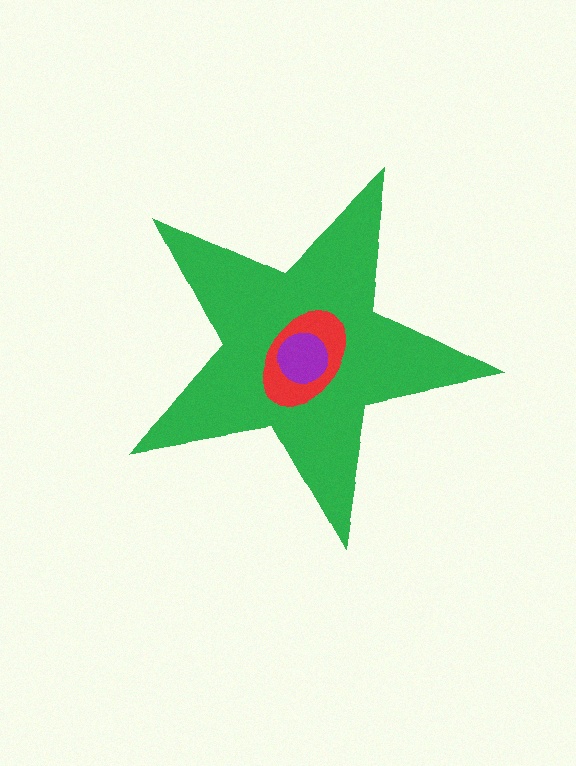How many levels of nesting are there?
3.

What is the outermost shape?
The green star.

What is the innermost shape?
The purple circle.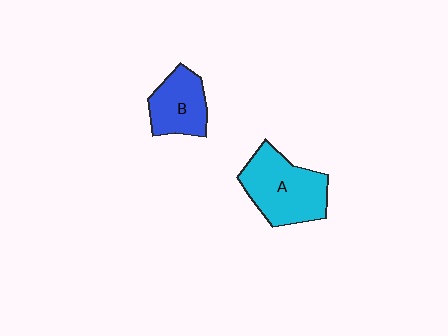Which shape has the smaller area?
Shape B (blue).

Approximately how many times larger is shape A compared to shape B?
Approximately 1.5 times.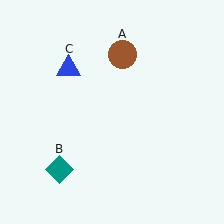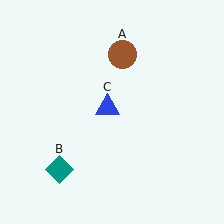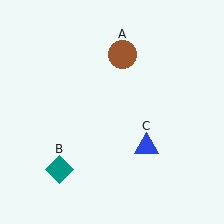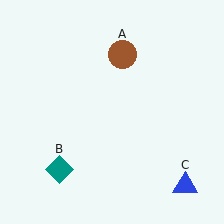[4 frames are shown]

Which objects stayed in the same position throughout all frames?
Brown circle (object A) and teal diamond (object B) remained stationary.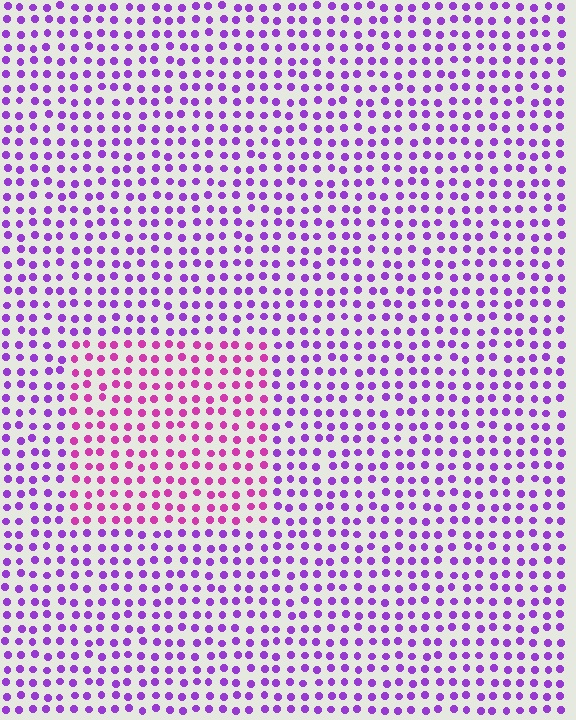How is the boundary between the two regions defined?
The boundary is defined purely by a slight shift in hue (about 36 degrees). Spacing, size, and orientation are identical on both sides.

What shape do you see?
I see a rectangle.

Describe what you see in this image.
The image is filled with small purple elements in a uniform arrangement. A rectangle-shaped region is visible where the elements are tinted to a slightly different hue, forming a subtle color boundary.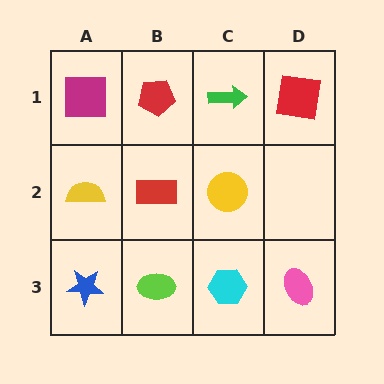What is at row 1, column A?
A magenta square.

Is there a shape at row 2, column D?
No, that cell is empty.